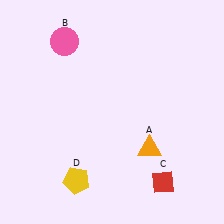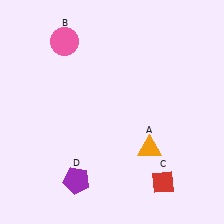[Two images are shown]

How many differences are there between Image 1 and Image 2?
There is 1 difference between the two images.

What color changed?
The pentagon (D) changed from yellow in Image 1 to purple in Image 2.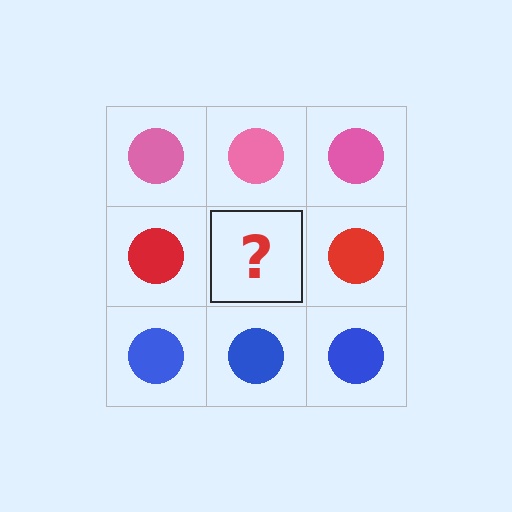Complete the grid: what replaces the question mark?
The question mark should be replaced with a red circle.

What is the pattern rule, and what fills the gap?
The rule is that each row has a consistent color. The gap should be filled with a red circle.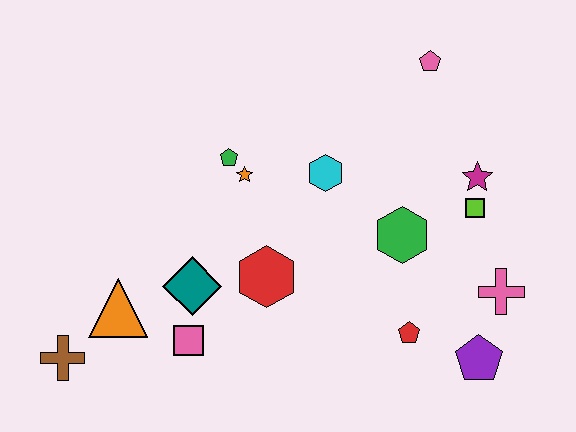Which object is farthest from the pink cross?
The brown cross is farthest from the pink cross.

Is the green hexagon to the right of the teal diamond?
Yes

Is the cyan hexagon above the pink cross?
Yes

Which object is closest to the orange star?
The green pentagon is closest to the orange star.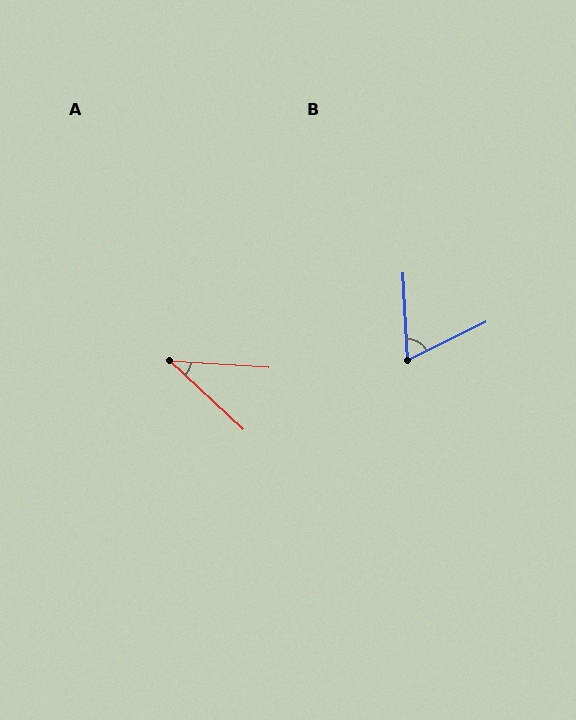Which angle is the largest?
B, at approximately 67 degrees.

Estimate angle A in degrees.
Approximately 39 degrees.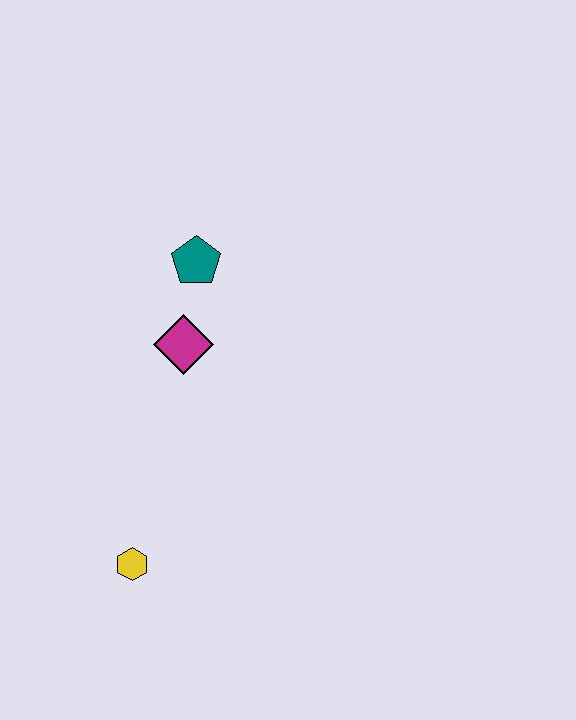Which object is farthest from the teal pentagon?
The yellow hexagon is farthest from the teal pentagon.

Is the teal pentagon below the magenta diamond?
No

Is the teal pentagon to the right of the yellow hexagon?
Yes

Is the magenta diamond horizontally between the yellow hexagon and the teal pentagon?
Yes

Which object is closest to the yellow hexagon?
The magenta diamond is closest to the yellow hexagon.